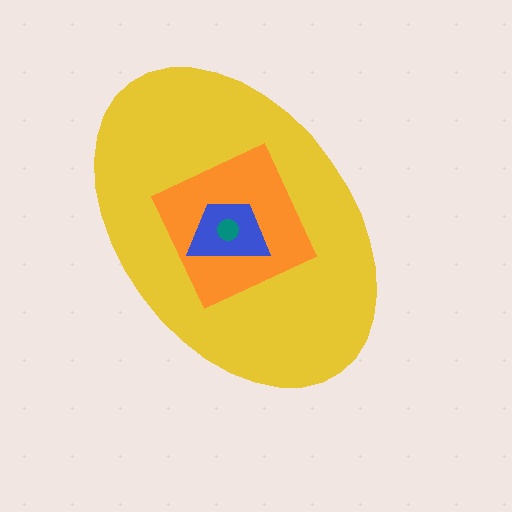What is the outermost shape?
The yellow ellipse.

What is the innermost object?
The teal circle.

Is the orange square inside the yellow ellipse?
Yes.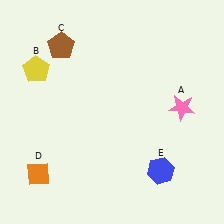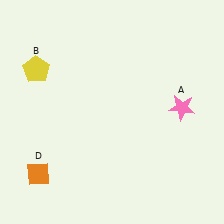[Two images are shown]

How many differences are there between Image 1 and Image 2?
There are 2 differences between the two images.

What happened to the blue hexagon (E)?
The blue hexagon (E) was removed in Image 2. It was in the bottom-right area of Image 1.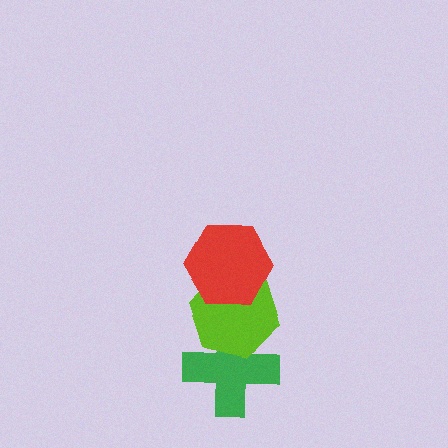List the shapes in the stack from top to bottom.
From top to bottom: the red hexagon, the lime hexagon, the green cross.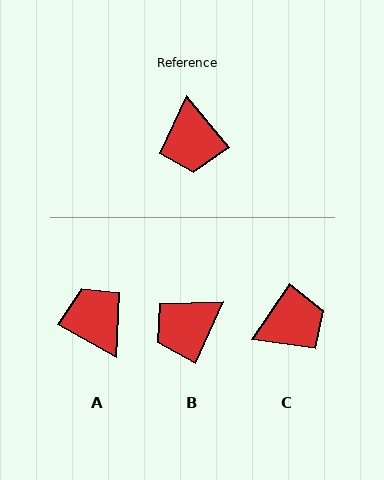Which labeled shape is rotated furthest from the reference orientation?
A, about 158 degrees away.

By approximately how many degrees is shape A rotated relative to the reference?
Approximately 158 degrees clockwise.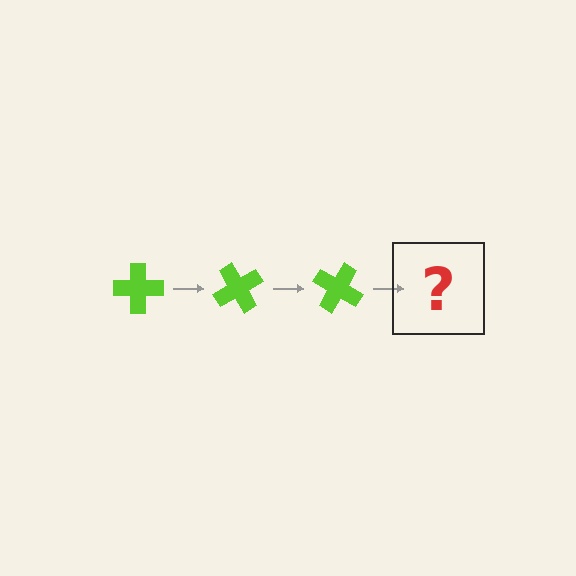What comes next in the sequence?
The next element should be a lime cross rotated 180 degrees.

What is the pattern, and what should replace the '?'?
The pattern is that the cross rotates 60 degrees each step. The '?' should be a lime cross rotated 180 degrees.